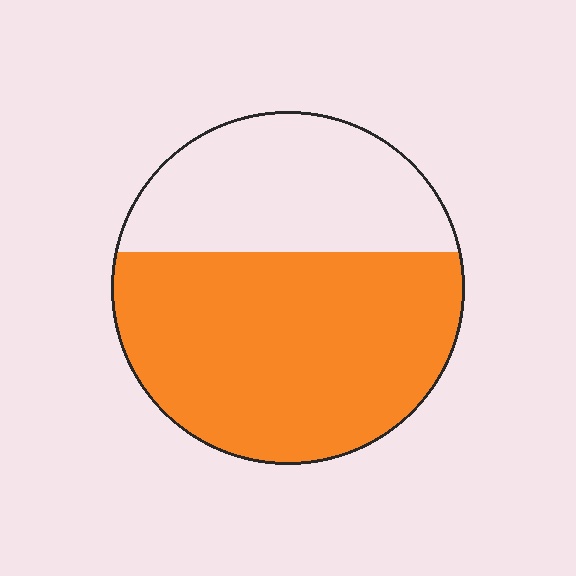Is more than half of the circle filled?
Yes.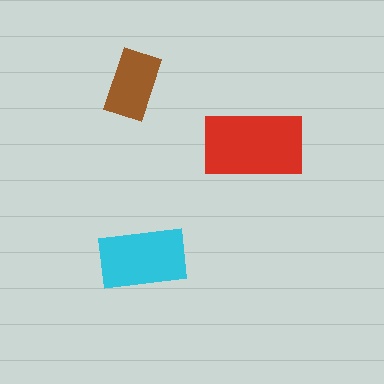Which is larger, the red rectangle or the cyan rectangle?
The red one.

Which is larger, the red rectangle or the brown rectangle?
The red one.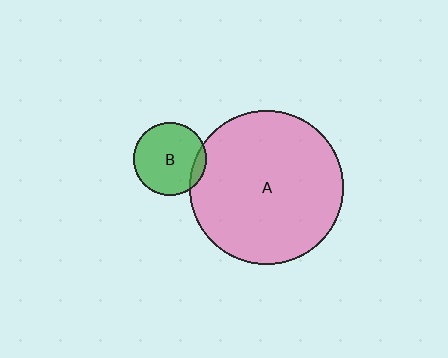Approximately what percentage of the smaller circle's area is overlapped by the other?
Approximately 10%.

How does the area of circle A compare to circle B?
Approximately 4.4 times.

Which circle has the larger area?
Circle A (pink).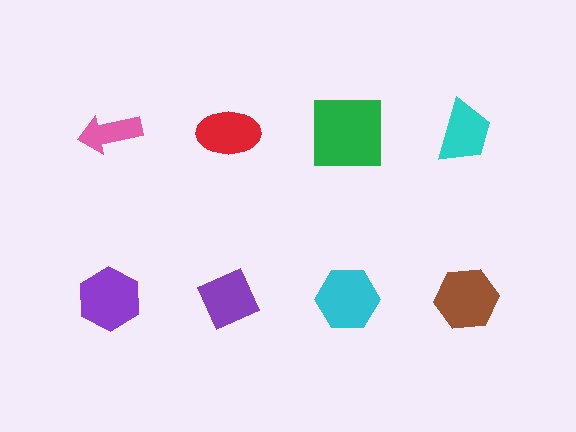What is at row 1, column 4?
A cyan trapezoid.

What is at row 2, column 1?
A purple hexagon.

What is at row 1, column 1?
A pink arrow.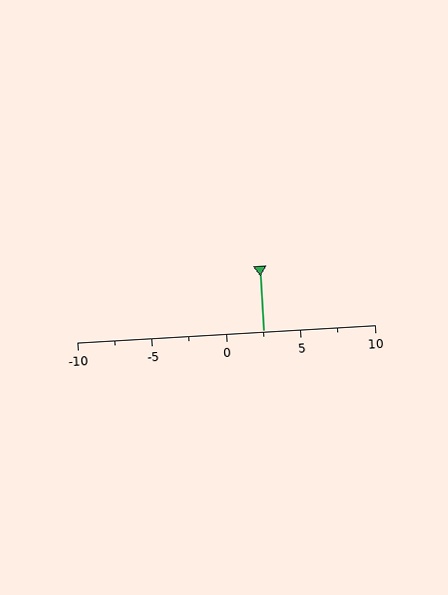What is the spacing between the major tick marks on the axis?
The major ticks are spaced 5 apart.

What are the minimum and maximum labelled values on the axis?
The axis runs from -10 to 10.